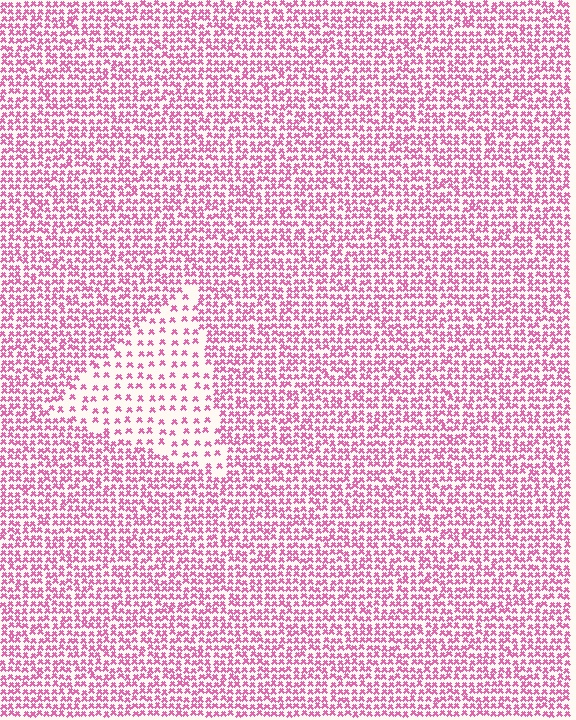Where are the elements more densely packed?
The elements are more densely packed outside the triangle boundary.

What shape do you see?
I see a triangle.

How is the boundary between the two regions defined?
The boundary is defined by a change in element density (approximately 2.3x ratio). All elements are the same color, size, and shape.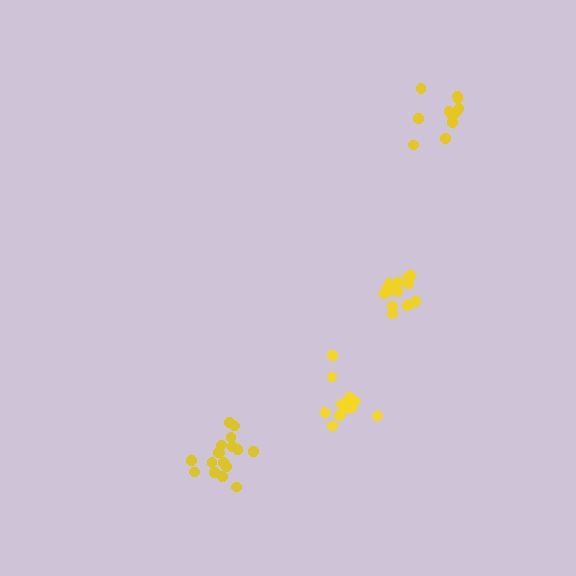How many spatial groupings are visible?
There are 4 spatial groupings.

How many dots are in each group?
Group 1: 12 dots, Group 2: 12 dots, Group 3: 17 dots, Group 4: 13 dots (54 total).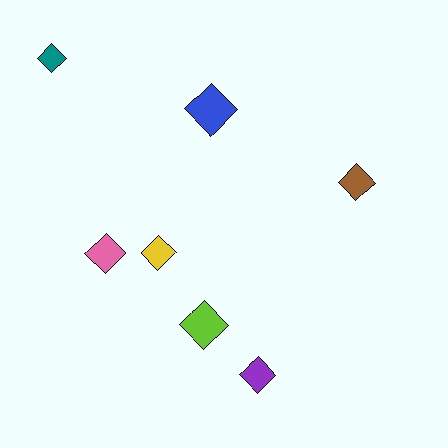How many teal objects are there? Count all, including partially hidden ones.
There is 1 teal object.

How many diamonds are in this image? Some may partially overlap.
There are 7 diamonds.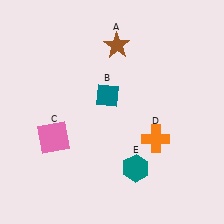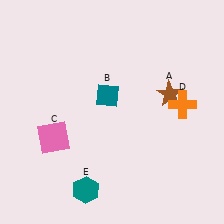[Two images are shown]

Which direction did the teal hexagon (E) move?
The teal hexagon (E) moved left.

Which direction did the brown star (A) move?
The brown star (A) moved right.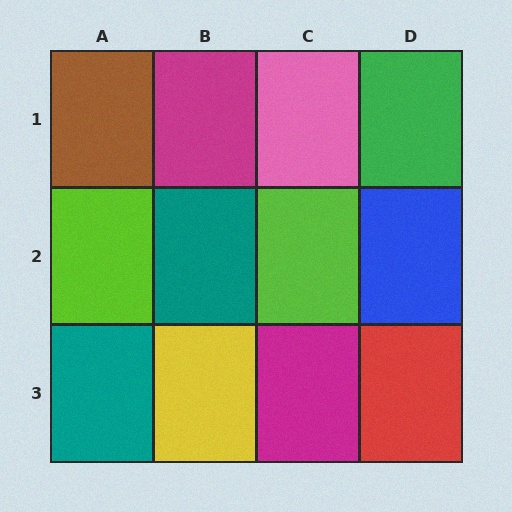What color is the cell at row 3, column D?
Red.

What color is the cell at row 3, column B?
Yellow.